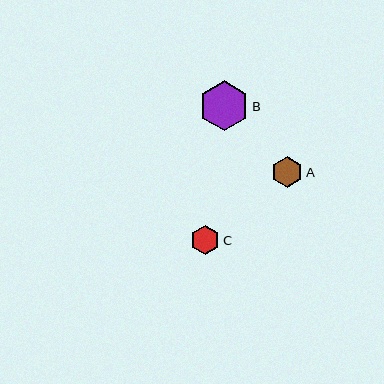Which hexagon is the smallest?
Hexagon C is the smallest with a size of approximately 29 pixels.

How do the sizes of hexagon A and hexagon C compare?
Hexagon A and hexagon C are approximately the same size.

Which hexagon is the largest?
Hexagon B is the largest with a size of approximately 50 pixels.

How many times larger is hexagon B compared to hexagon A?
Hexagon B is approximately 1.6 times the size of hexagon A.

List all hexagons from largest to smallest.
From largest to smallest: B, A, C.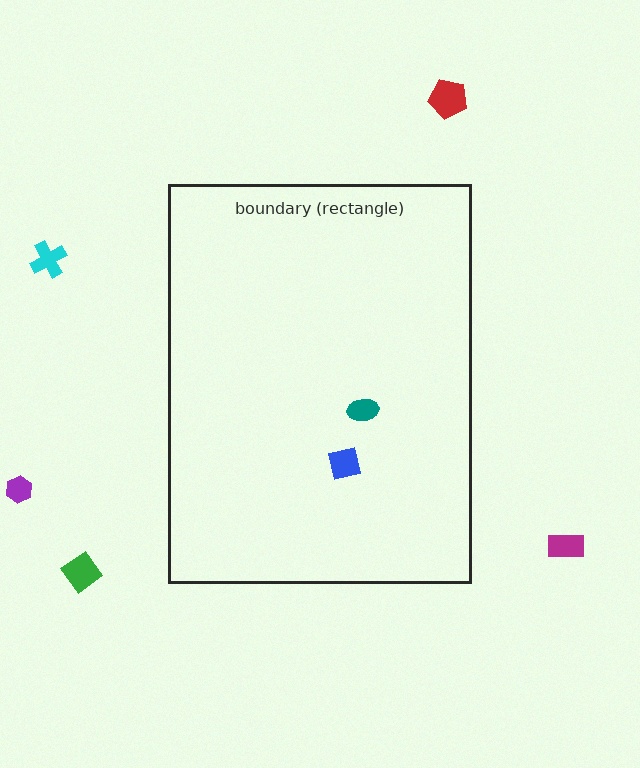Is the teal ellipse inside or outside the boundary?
Inside.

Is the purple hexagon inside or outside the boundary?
Outside.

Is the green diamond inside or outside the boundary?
Outside.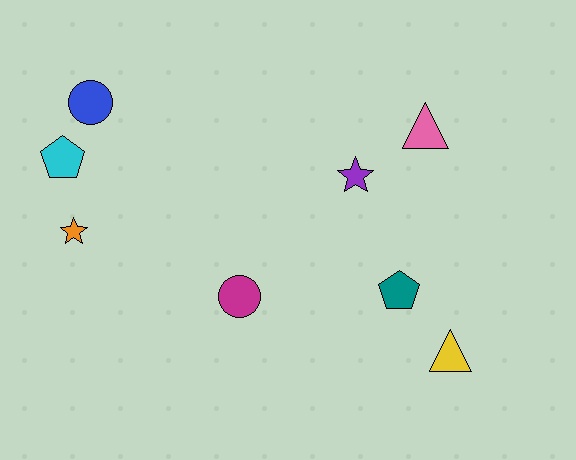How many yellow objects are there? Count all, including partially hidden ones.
There is 1 yellow object.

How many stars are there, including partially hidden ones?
There are 2 stars.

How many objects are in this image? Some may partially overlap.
There are 8 objects.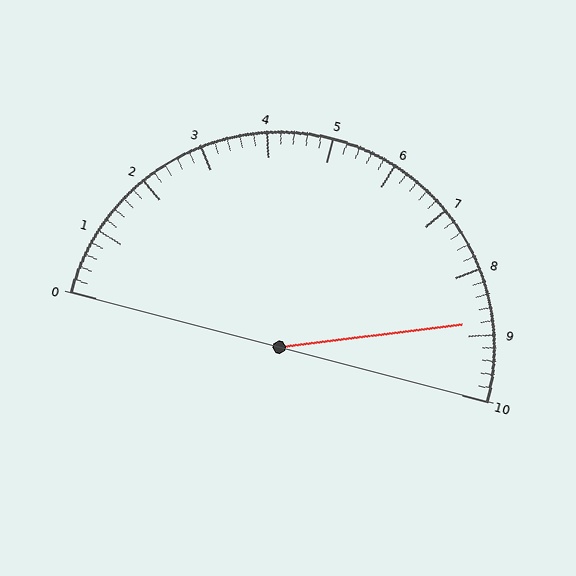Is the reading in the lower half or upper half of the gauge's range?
The reading is in the upper half of the range (0 to 10).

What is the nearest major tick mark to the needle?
The nearest major tick mark is 9.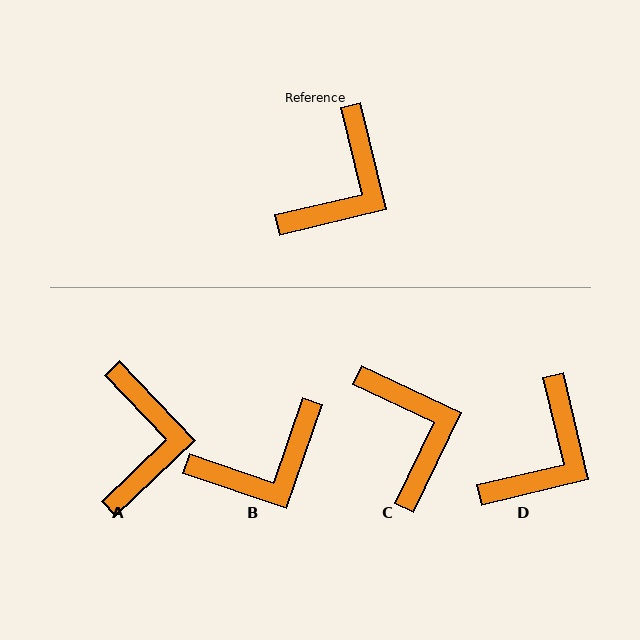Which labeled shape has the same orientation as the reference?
D.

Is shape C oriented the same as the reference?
No, it is off by about 51 degrees.